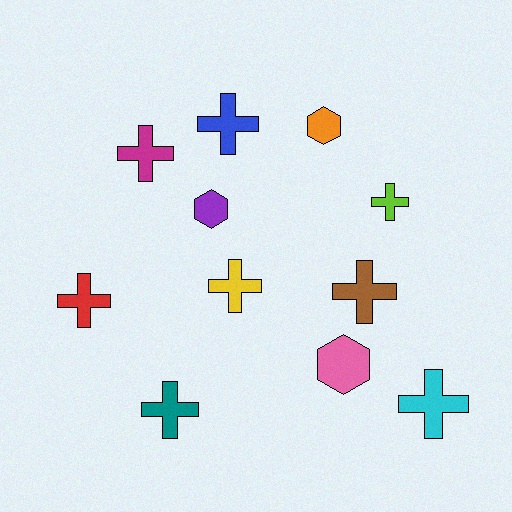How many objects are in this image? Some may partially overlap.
There are 11 objects.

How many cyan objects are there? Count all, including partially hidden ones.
There is 1 cyan object.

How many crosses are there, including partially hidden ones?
There are 8 crosses.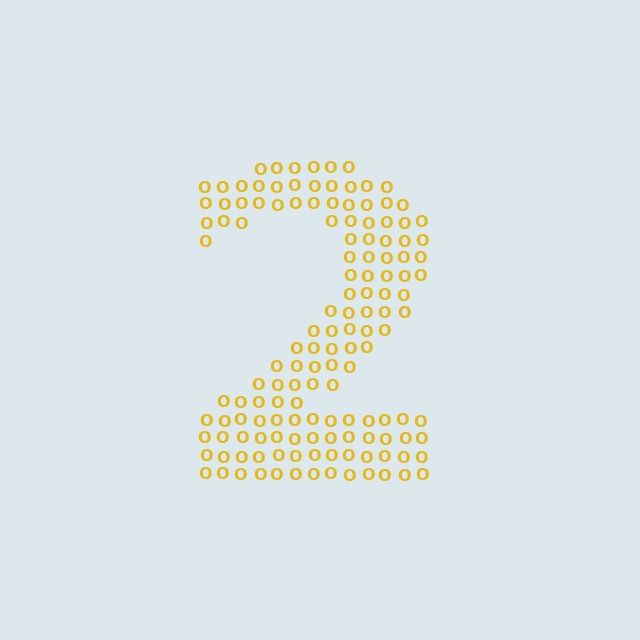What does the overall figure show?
The overall figure shows the digit 2.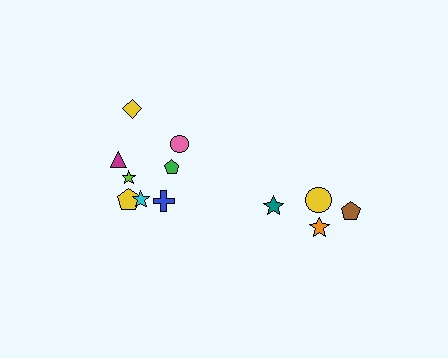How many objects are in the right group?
There are 4 objects.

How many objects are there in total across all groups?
There are 12 objects.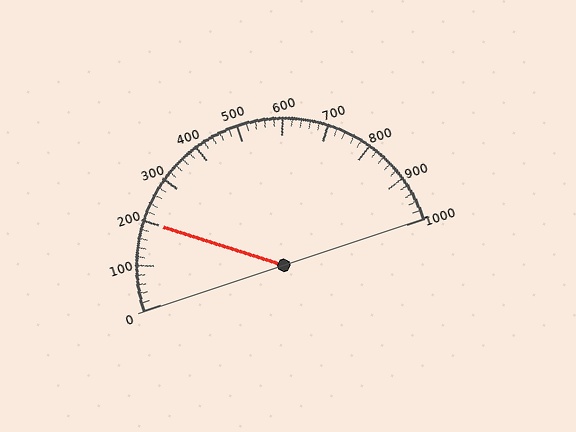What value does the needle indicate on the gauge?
The needle indicates approximately 200.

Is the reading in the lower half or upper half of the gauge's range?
The reading is in the lower half of the range (0 to 1000).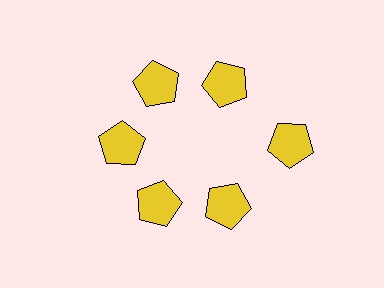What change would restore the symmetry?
The symmetry would be restored by moving it inward, back onto the ring so that all 6 pentagons sit at equal angles and equal distance from the center.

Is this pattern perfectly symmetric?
No. The 6 yellow pentagons are arranged in a ring, but one element near the 3 o'clock position is pushed outward from the center, breaking the 6-fold rotational symmetry.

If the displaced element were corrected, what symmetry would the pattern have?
It would have 6-fold rotational symmetry — the pattern would map onto itself every 60 degrees.